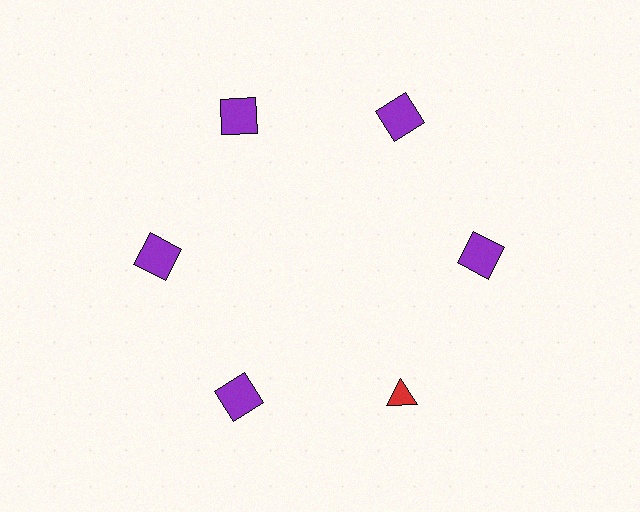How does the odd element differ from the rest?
It differs in both color (red instead of purple) and shape (triangle instead of square).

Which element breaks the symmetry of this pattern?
The red triangle at roughly the 5 o'clock position breaks the symmetry. All other shapes are purple squares.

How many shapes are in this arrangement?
There are 6 shapes arranged in a ring pattern.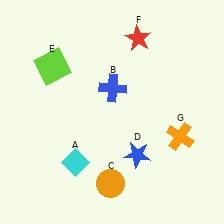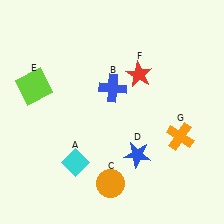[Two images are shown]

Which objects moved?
The objects that moved are: the lime square (E), the red star (F).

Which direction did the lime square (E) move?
The lime square (E) moved down.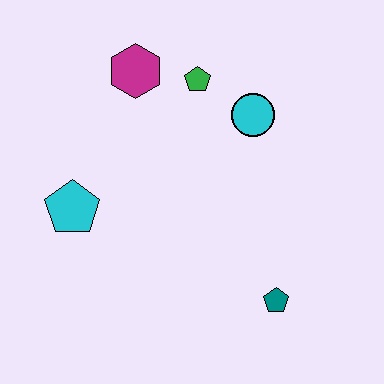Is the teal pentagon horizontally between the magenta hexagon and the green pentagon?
No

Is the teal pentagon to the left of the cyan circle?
No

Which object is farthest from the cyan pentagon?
The teal pentagon is farthest from the cyan pentagon.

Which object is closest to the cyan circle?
The green pentagon is closest to the cyan circle.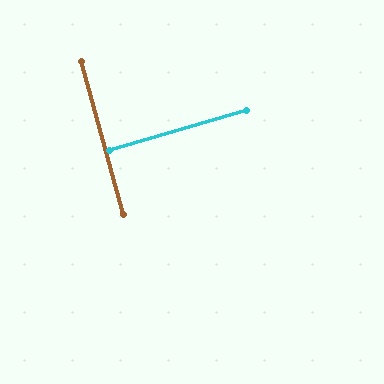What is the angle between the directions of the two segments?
Approximately 89 degrees.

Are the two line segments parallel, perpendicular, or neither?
Perpendicular — they meet at approximately 89°.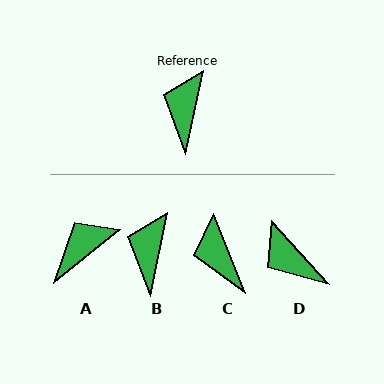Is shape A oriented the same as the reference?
No, it is off by about 39 degrees.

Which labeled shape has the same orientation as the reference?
B.